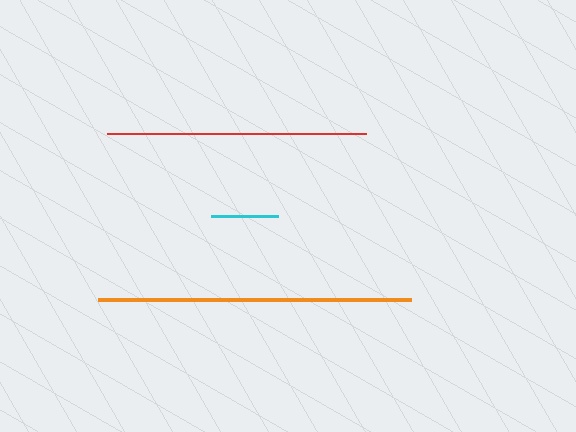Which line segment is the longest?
The orange line is the longest at approximately 314 pixels.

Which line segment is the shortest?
The cyan line is the shortest at approximately 68 pixels.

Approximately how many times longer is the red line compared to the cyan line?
The red line is approximately 3.8 times the length of the cyan line.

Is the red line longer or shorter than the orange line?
The orange line is longer than the red line.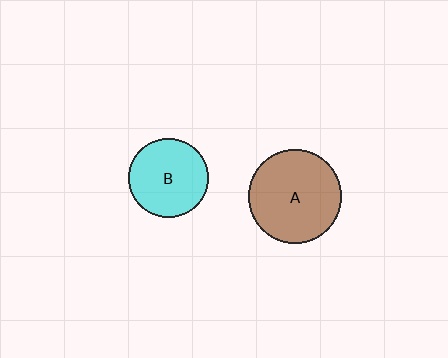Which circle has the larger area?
Circle A (brown).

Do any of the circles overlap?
No, none of the circles overlap.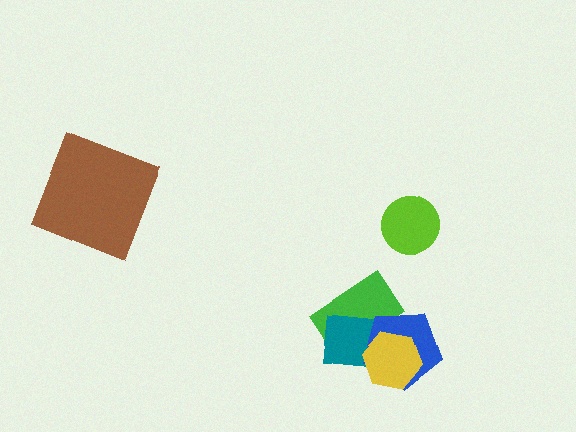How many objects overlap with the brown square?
0 objects overlap with the brown square.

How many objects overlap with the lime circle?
0 objects overlap with the lime circle.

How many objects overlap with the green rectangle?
3 objects overlap with the green rectangle.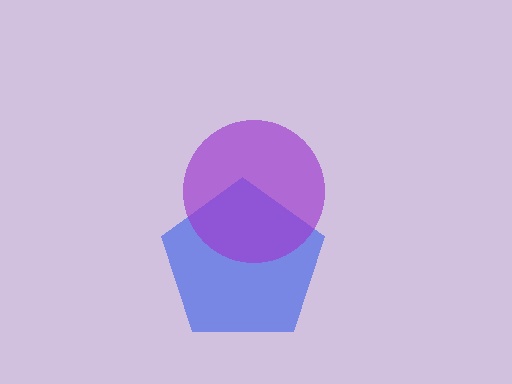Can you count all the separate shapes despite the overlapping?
Yes, there are 2 separate shapes.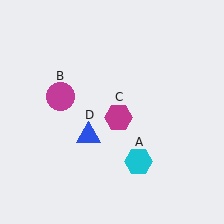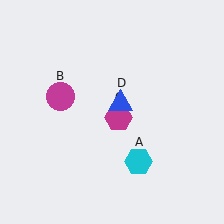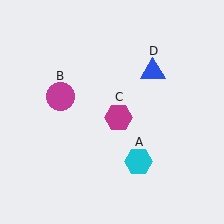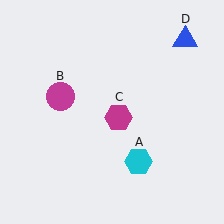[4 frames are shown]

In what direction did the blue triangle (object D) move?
The blue triangle (object D) moved up and to the right.